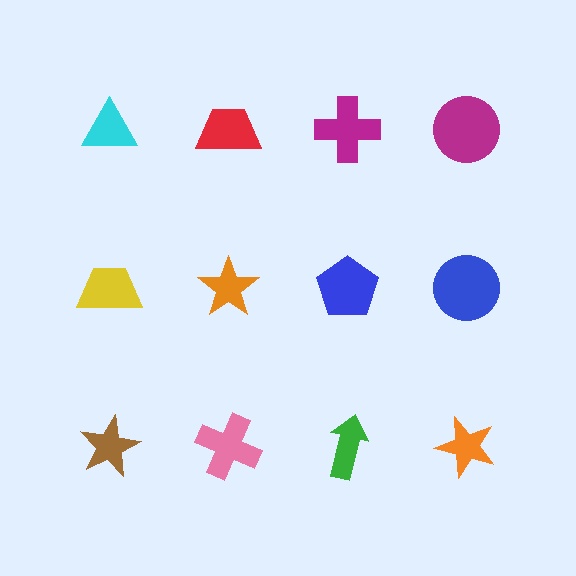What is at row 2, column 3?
A blue pentagon.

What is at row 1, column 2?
A red trapezoid.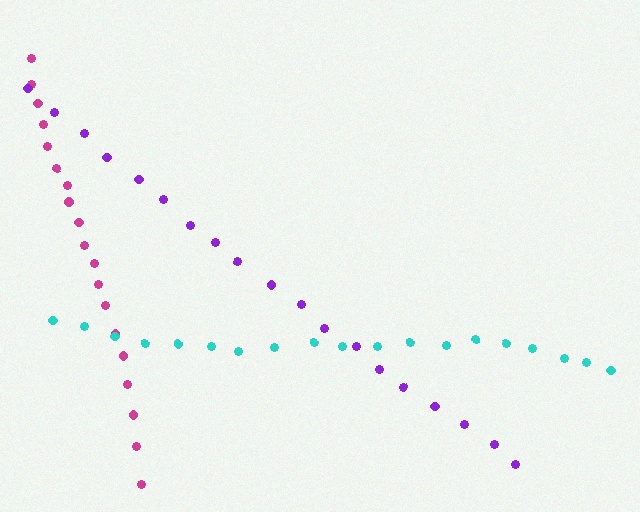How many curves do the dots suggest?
There are 3 distinct paths.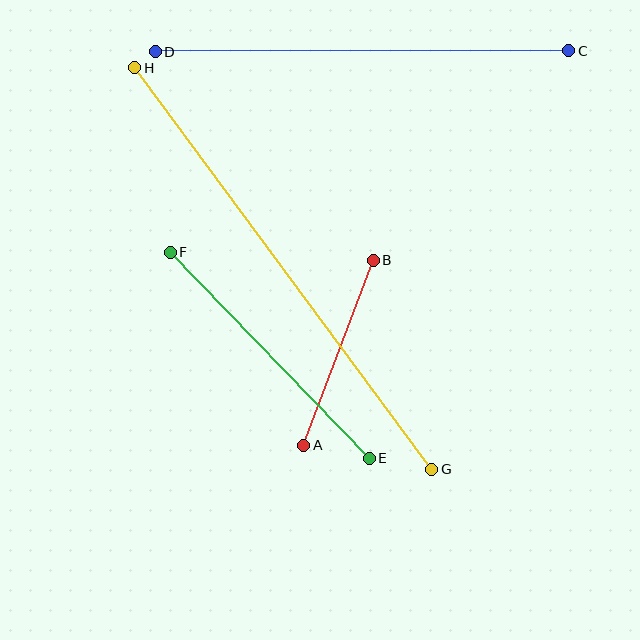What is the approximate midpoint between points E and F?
The midpoint is at approximately (270, 355) pixels.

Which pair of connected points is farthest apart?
Points G and H are farthest apart.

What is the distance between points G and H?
The distance is approximately 499 pixels.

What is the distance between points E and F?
The distance is approximately 287 pixels.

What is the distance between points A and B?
The distance is approximately 198 pixels.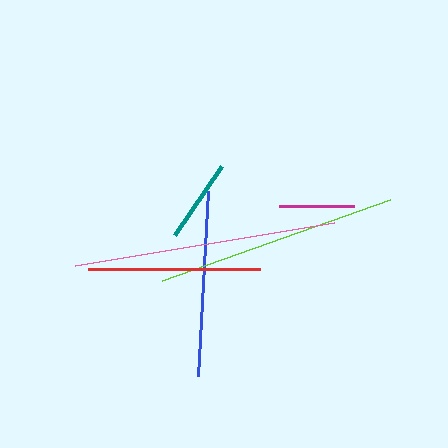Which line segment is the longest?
The pink line is the longest at approximately 263 pixels.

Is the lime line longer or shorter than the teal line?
The lime line is longer than the teal line.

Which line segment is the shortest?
The magenta line is the shortest at approximately 74 pixels.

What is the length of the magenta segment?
The magenta segment is approximately 74 pixels long.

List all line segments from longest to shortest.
From longest to shortest: pink, lime, blue, red, teal, magenta.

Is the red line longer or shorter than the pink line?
The pink line is longer than the red line.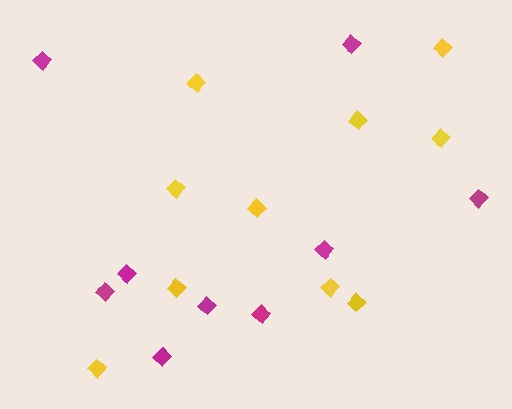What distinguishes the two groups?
There are 2 groups: one group of yellow diamonds (10) and one group of magenta diamonds (9).